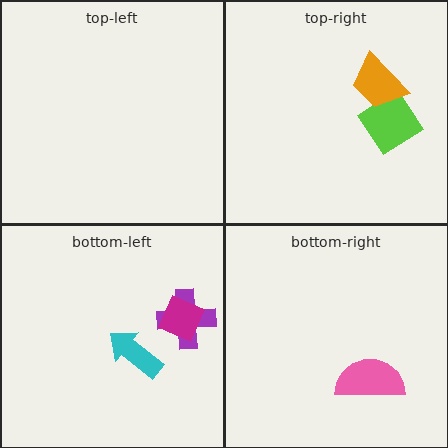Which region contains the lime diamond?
The top-right region.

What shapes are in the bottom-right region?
The pink semicircle.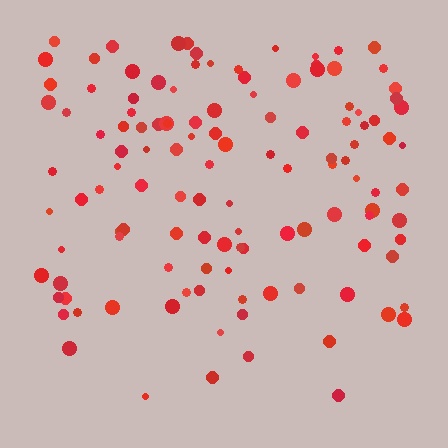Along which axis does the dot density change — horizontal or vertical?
Vertical.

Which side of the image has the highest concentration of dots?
The top.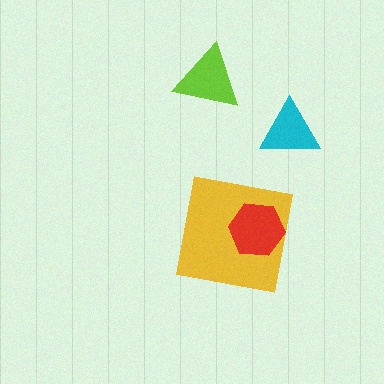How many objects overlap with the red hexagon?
1 object overlaps with the red hexagon.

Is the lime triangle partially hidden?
No, no other shape covers it.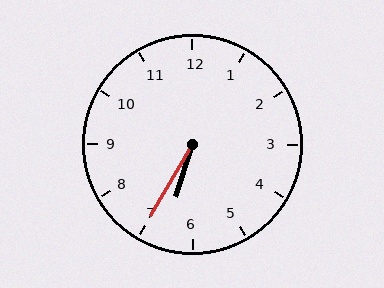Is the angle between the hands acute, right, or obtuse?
It is acute.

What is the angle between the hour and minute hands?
Approximately 12 degrees.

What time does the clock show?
6:35.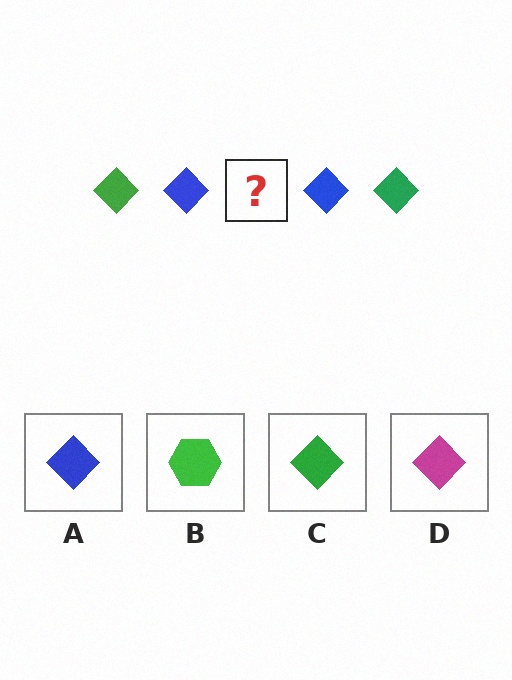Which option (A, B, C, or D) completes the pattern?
C.